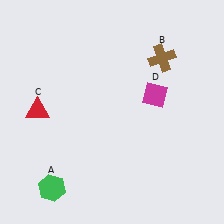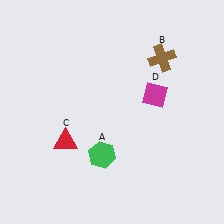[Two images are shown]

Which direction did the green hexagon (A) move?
The green hexagon (A) moved right.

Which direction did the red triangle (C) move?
The red triangle (C) moved down.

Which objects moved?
The objects that moved are: the green hexagon (A), the red triangle (C).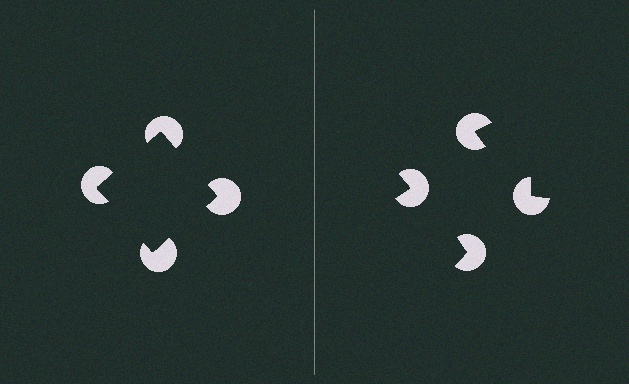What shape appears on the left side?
An illusory square.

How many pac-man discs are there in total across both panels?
8 — 4 on each side.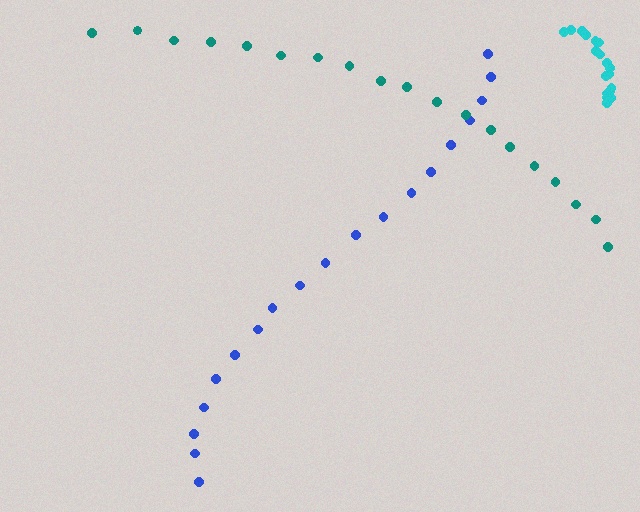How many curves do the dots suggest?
There are 3 distinct paths.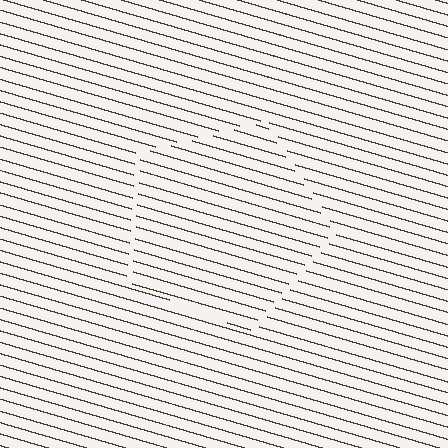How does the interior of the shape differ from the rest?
The interior of the shape contains the same grating, shifted by half a period — the contour is defined by the phase discontinuity where line-ends from the inner and outer gratings abut.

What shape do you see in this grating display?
An illusory pentagon. The interior of the shape contains the same grating, shifted by half a period — the contour is defined by the phase discontinuity where line-ends from the inner and outer gratings abut.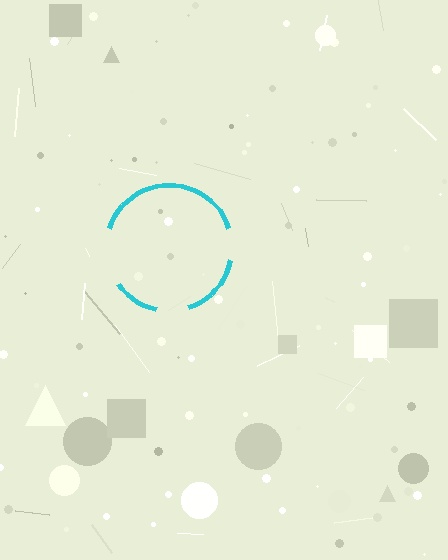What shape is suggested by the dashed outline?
The dashed outline suggests a circle.